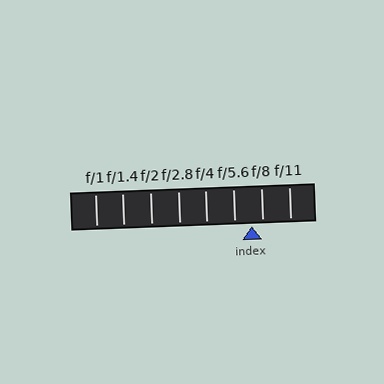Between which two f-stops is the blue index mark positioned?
The index mark is between f/5.6 and f/8.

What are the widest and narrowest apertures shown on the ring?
The widest aperture shown is f/1 and the narrowest is f/11.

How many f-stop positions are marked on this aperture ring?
There are 8 f-stop positions marked.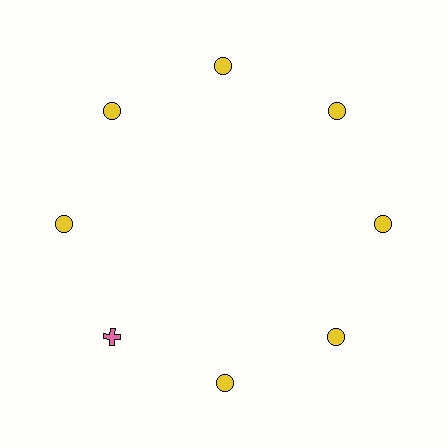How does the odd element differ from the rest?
It differs in both color (pink instead of yellow) and shape (cross instead of circle).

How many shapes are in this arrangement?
There are 8 shapes arranged in a ring pattern.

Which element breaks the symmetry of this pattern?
The pink cross at roughly the 8 o'clock position breaks the symmetry. All other shapes are yellow circles.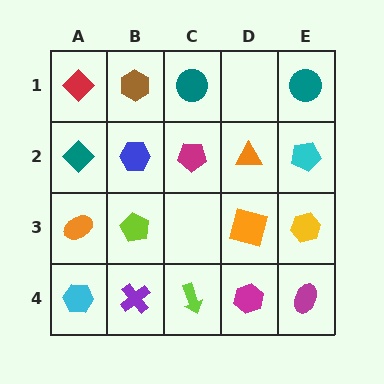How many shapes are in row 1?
4 shapes.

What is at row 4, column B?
A purple cross.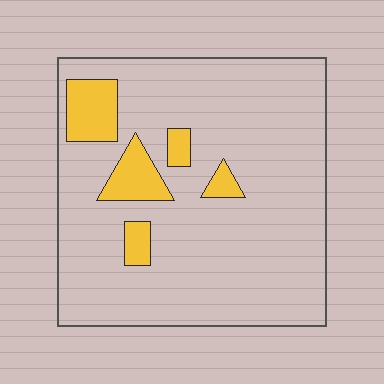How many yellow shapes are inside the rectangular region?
5.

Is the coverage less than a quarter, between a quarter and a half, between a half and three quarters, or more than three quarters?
Less than a quarter.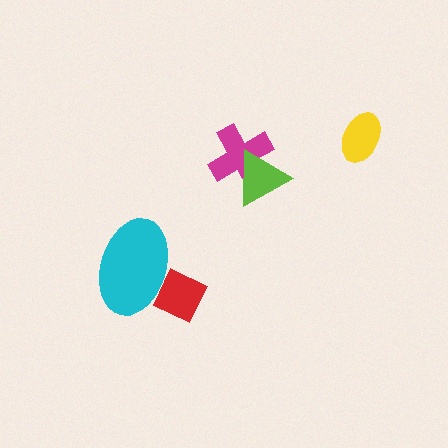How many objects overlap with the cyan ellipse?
1 object overlaps with the cyan ellipse.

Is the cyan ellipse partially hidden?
No, no other shape covers it.